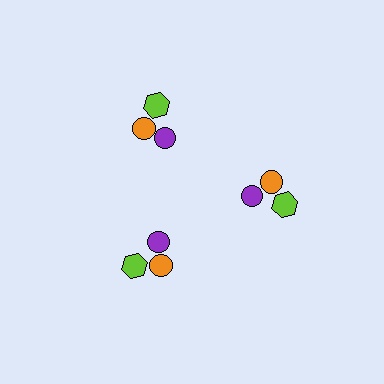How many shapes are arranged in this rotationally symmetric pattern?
There are 9 shapes, arranged in 3 groups of 3.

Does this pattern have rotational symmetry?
Yes, this pattern has 3-fold rotational symmetry. It looks the same after rotating 120 degrees around the center.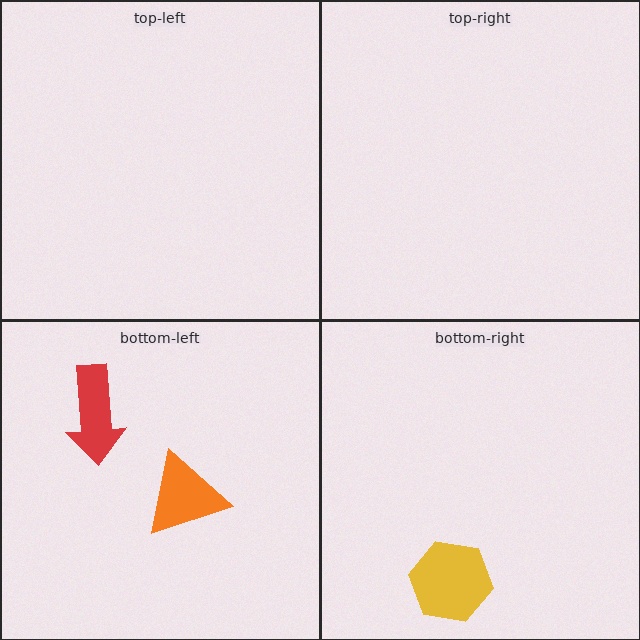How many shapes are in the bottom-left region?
2.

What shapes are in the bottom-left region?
The orange triangle, the red arrow.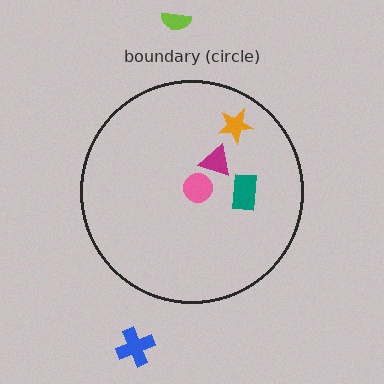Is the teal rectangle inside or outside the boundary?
Inside.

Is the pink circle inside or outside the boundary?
Inside.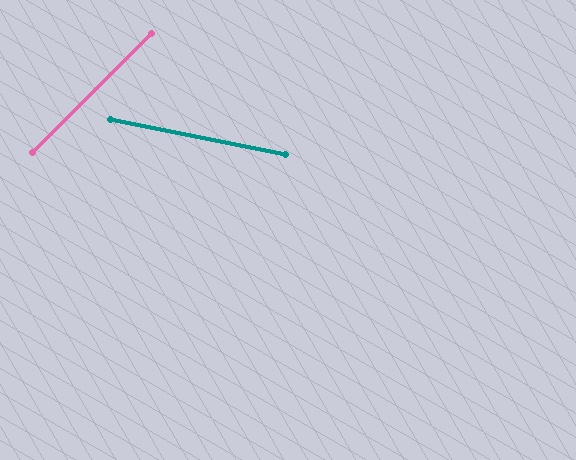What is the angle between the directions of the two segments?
Approximately 56 degrees.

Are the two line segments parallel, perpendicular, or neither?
Neither parallel nor perpendicular — they differ by about 56°.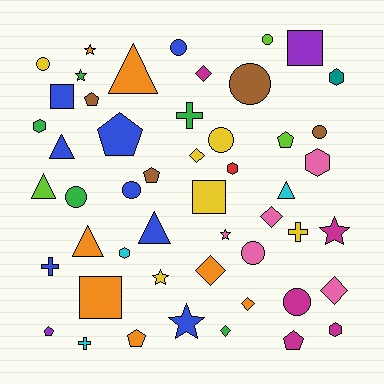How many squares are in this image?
There are 4 squares.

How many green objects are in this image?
There are 5 green objects.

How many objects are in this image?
There are 50 objects.